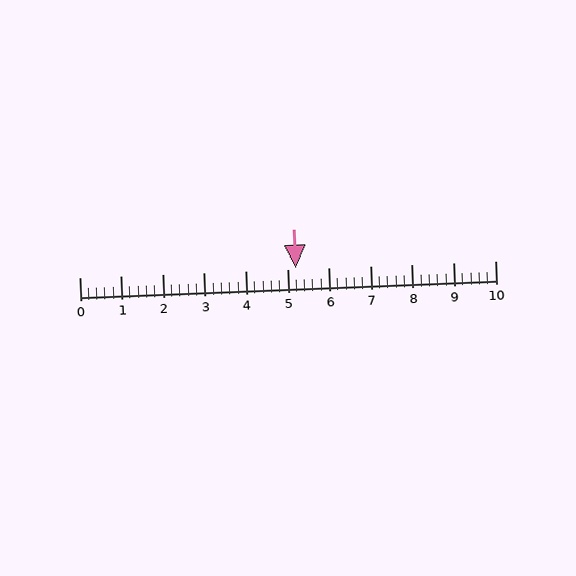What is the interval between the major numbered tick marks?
The major tick marks are spaced 1 units apart.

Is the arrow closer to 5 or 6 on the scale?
The arrow is closer to 5.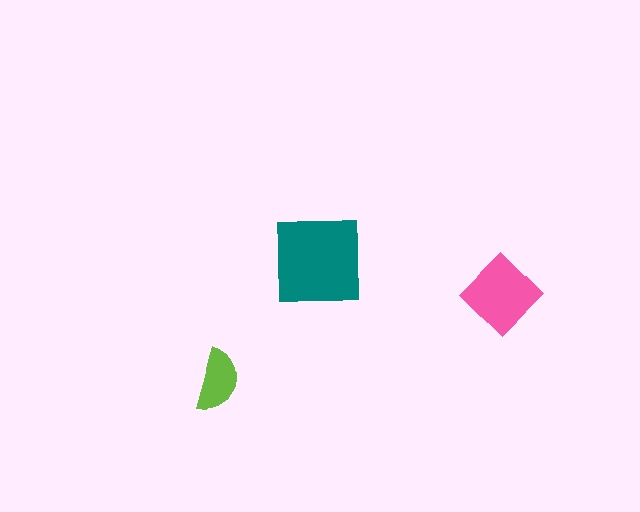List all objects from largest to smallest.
The teal square, the pink diamond, the lime semicircle.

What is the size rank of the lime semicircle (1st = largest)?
3rd.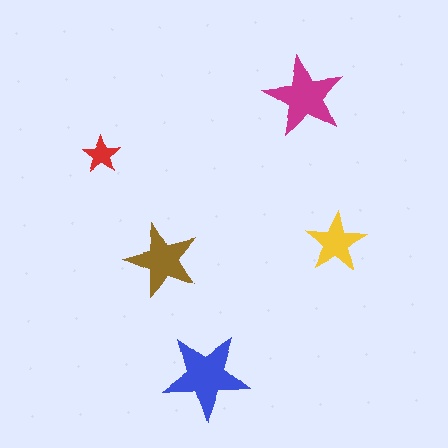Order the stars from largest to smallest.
the blue one, the magenta one, the brown one, the yellow one, the red one.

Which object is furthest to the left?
The red star is leftmost.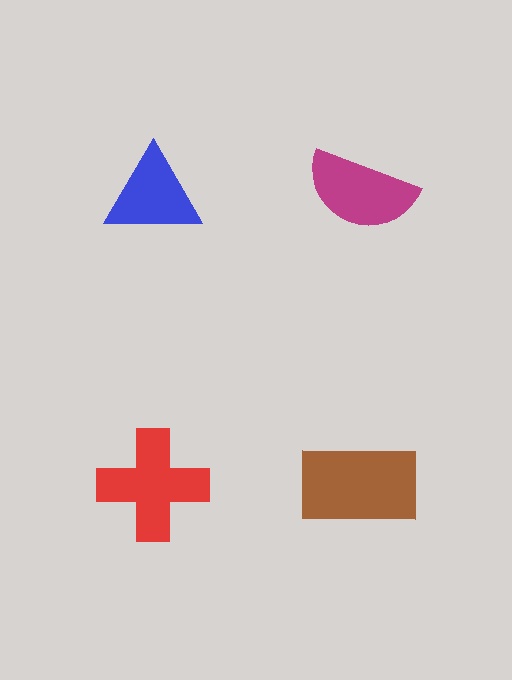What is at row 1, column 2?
A magenta semicircle.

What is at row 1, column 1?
A blue triangle.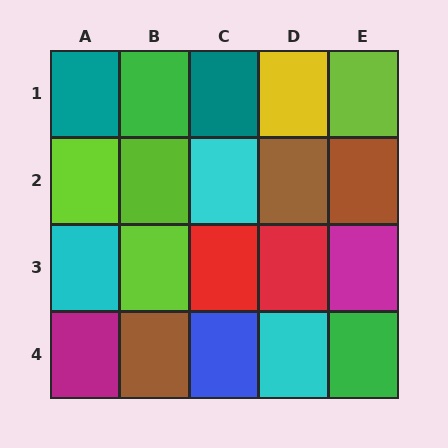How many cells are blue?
1 cell is blue.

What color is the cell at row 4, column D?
Cyan.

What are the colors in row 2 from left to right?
Lime, lime, cyan, brown, brown.